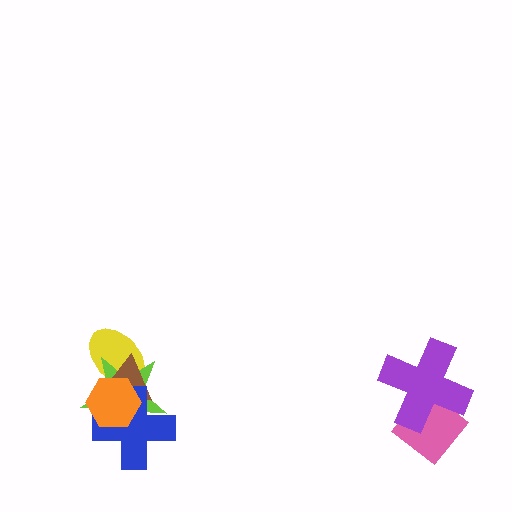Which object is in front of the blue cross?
The orange hexagon is in front of the blue cross.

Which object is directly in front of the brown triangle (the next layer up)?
The blue cross is directly in front of the brown triangle.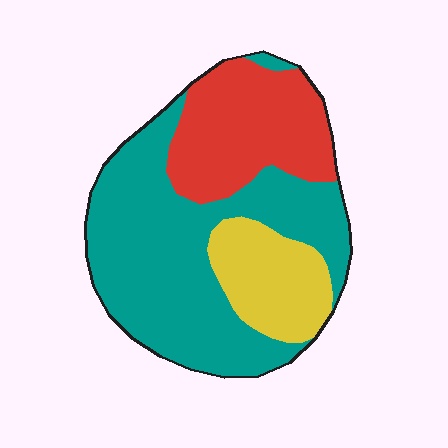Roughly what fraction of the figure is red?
Red takes up about one quarter (1/4) of the figure.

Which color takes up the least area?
Yellow, at roughly 15%.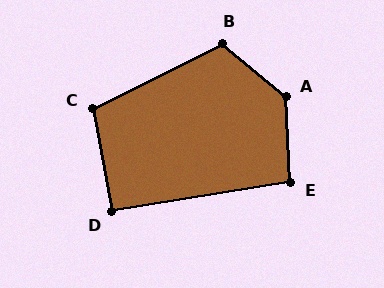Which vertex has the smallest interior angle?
D, at approximately 91 degrees.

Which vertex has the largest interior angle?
A, at approximately 133 degrees.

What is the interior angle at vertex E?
Approximately 97 degrees (obtuse).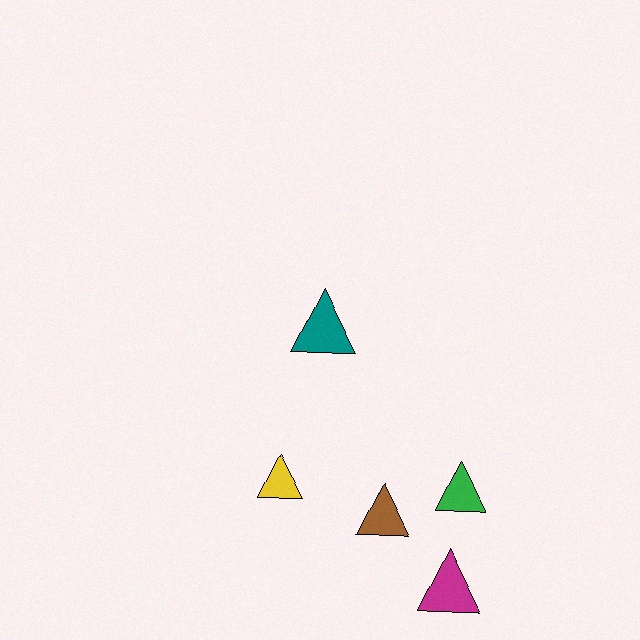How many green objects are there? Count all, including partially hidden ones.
There is 1 green object.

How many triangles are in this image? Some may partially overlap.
There are 5 triangles.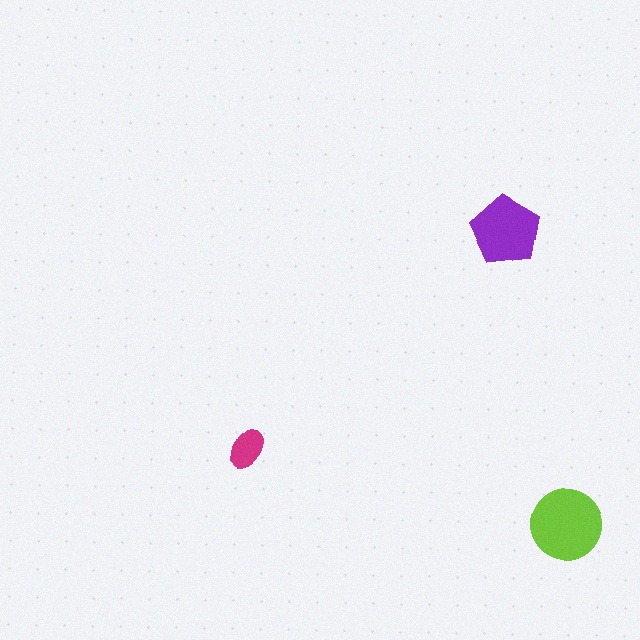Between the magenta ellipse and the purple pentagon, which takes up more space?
The purple pentagon.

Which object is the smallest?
The magenta ellipse.